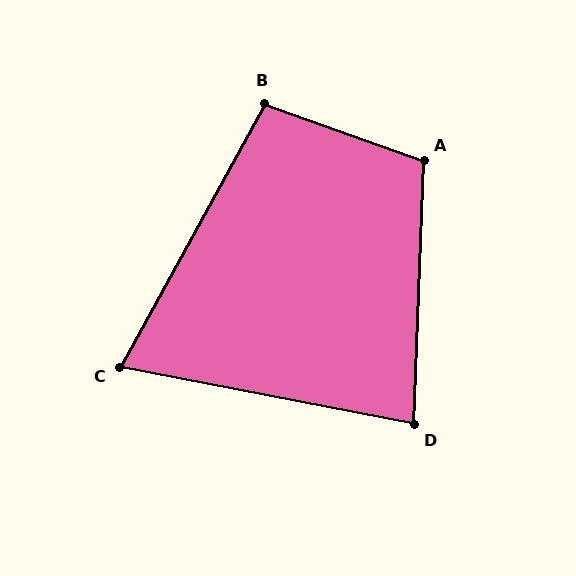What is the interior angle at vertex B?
Approximately 99 degrees (obtuse).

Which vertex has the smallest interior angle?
C, at approximately 72 degrees.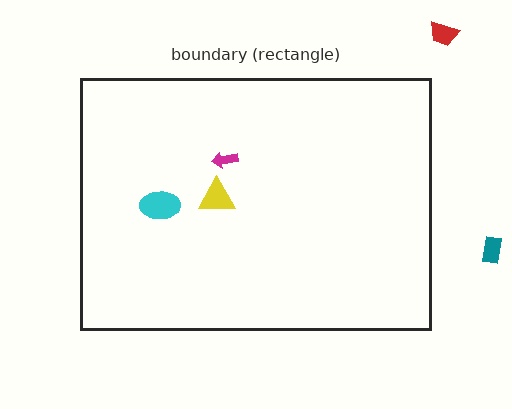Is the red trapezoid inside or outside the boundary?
Outside.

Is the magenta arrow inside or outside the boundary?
Inside.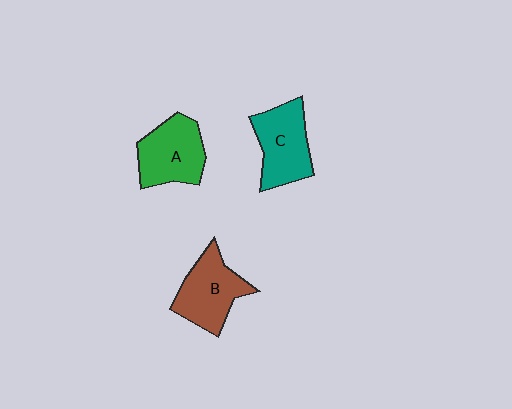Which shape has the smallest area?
Shape B (brown).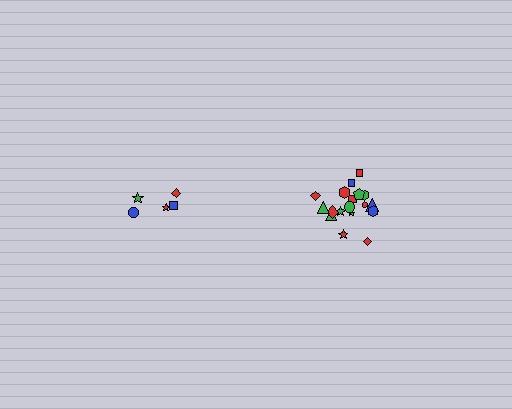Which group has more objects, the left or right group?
The right group.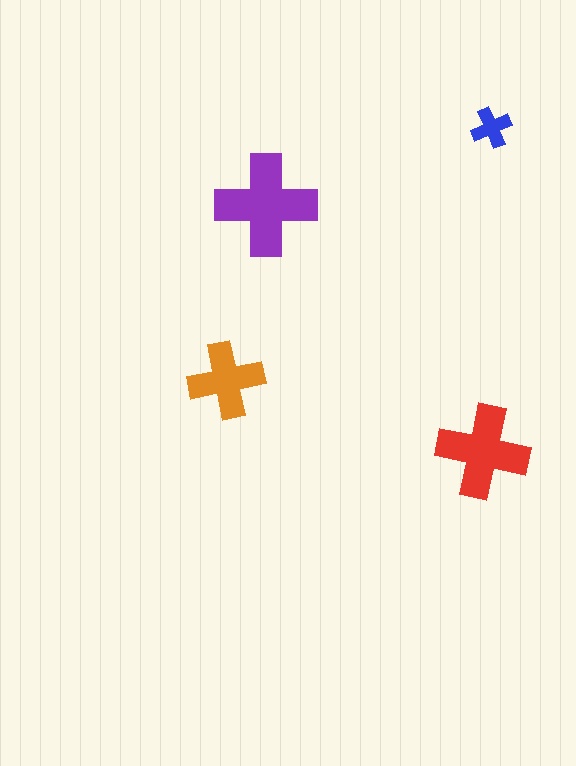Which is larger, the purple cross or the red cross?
The purple one.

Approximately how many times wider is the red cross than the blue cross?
About 2.5 times wider.